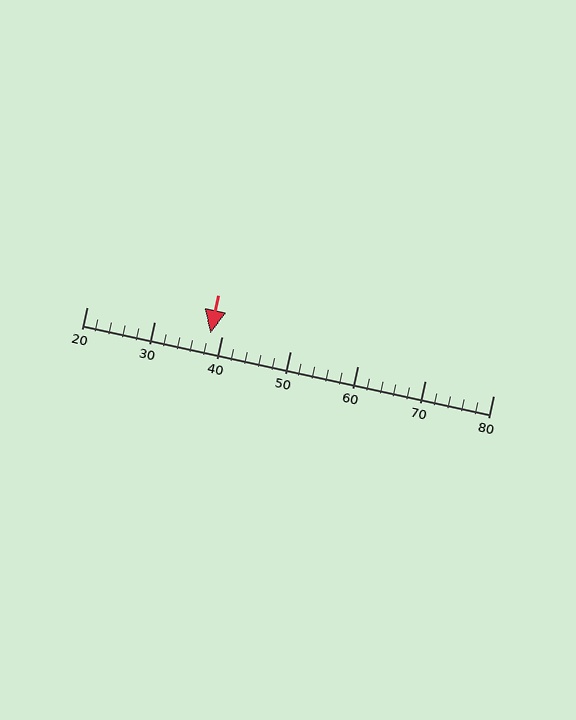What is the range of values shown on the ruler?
The ruler shows values from 20 to 80.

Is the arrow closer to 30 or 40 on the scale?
The arrow is closer to 40.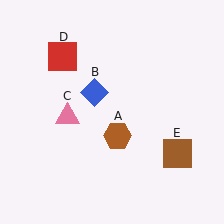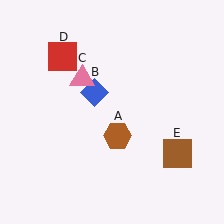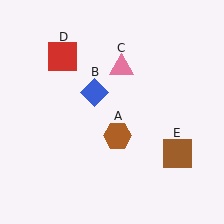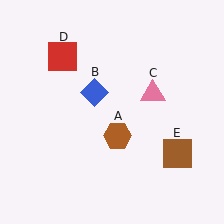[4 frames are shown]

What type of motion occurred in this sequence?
The pink triangle (object C) rotated clockwise around the center of the scene.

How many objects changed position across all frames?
1 object changed position: pink triangle (object C).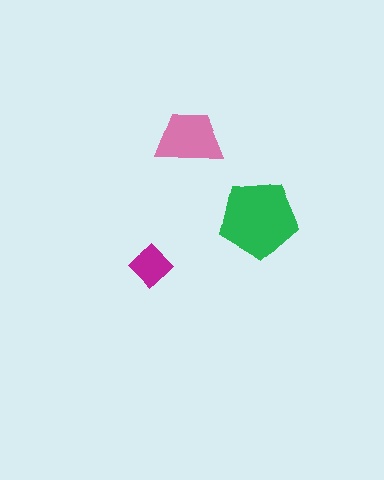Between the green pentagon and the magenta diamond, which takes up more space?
The green pentagon.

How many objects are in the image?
There are 3 objects in the image.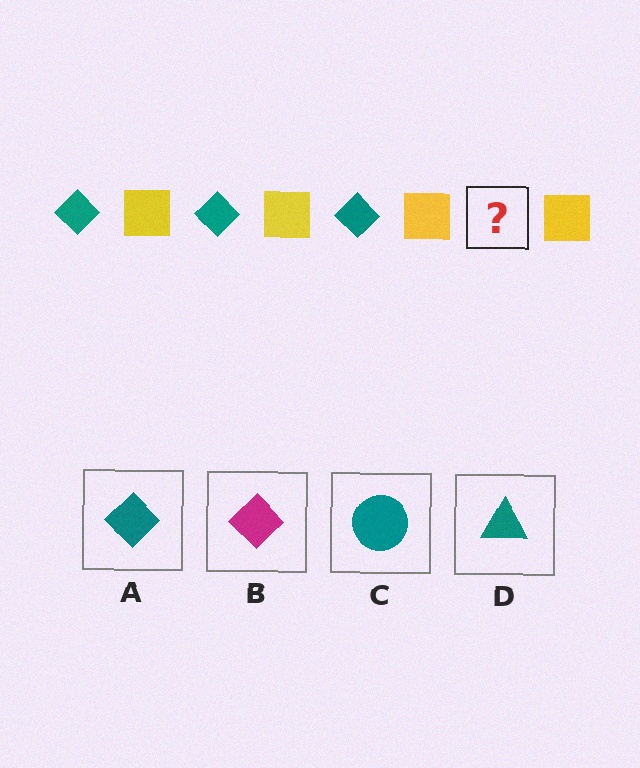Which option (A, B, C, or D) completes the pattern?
A.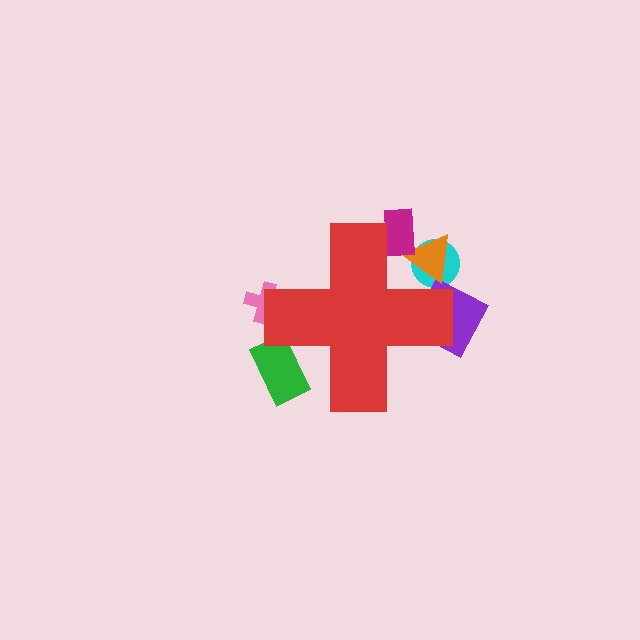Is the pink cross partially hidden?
Yes, the pink cross is partially hidden behind the red cross.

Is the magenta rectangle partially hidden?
Yes, the magenta rectangle is partially hidden behind the red cross.